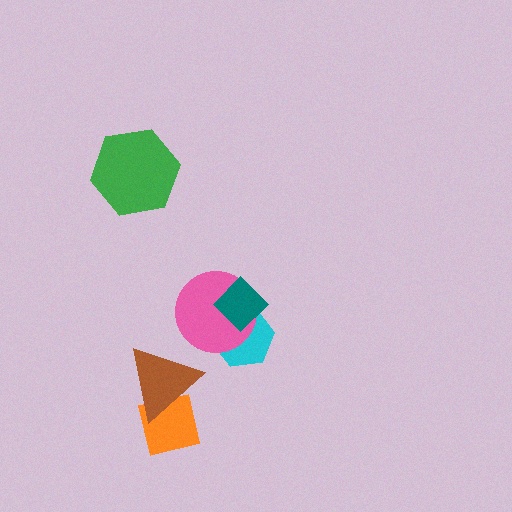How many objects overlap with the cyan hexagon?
2 objects overlap with the cyan hexagon.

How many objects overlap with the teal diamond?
2 objects overlap with the teal diamond.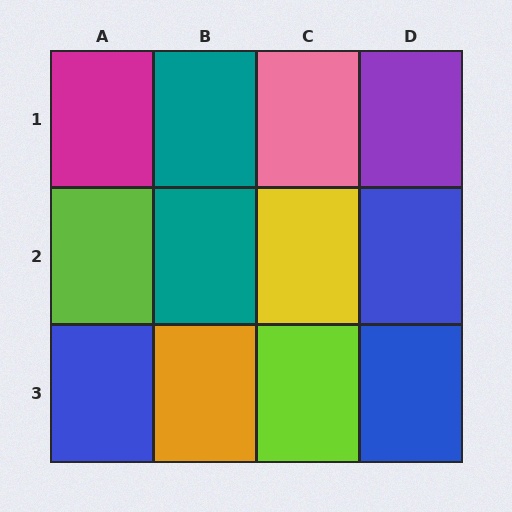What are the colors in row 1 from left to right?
Magenta, teal, pink, purple.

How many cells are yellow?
1 cell is yellow.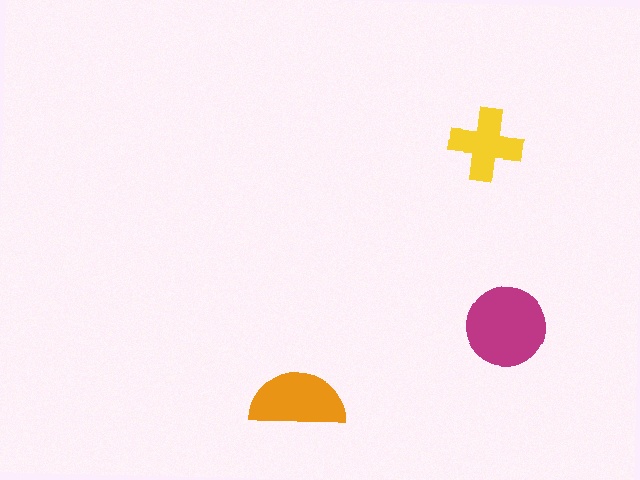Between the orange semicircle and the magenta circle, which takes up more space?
The magenta circle.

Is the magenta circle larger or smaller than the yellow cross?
Larger.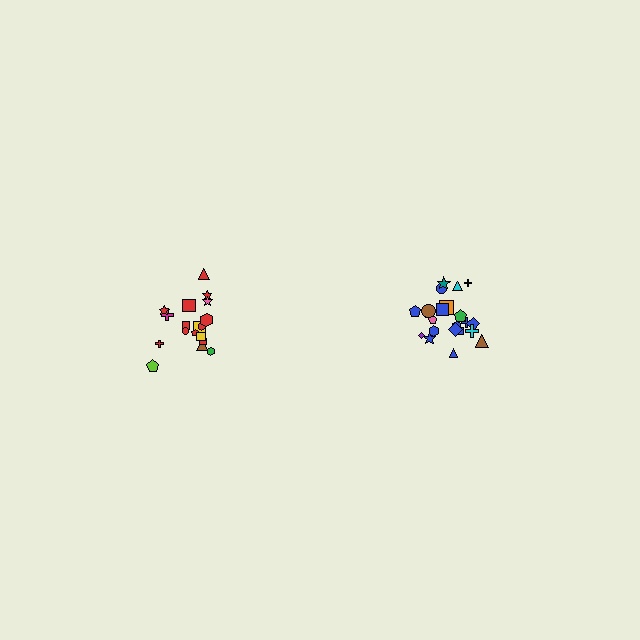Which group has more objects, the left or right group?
The right group.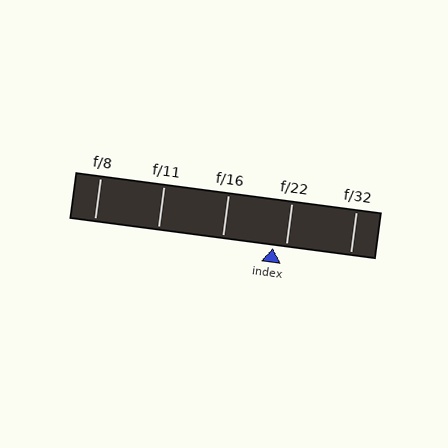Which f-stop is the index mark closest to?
The index mark is closest to f/22.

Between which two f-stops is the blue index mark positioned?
The index mark is between f/16 and f/22.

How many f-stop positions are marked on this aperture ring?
There are 5 f-stop positions marked.